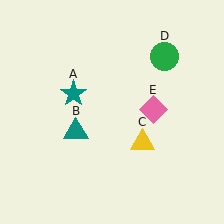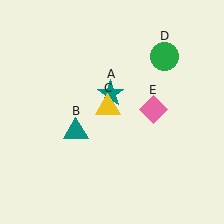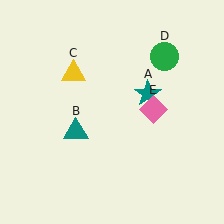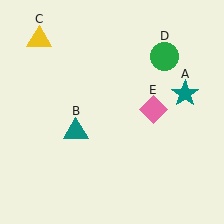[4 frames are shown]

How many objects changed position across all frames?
2 objects changed position: teal star (object A), yellow triangle (object C).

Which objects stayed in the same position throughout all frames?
Teal triangle (object B) and green circle (object D) and pink diamond (object E) remained stationary.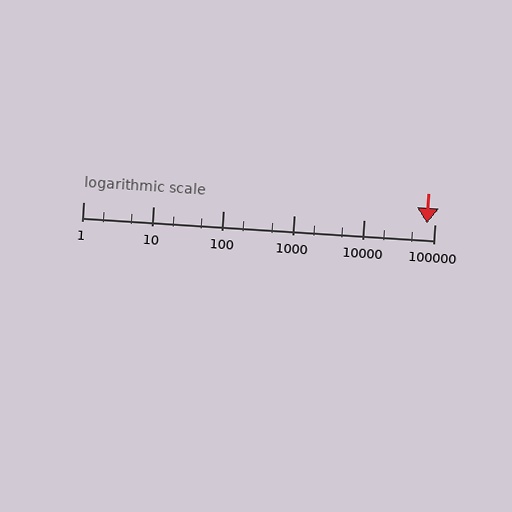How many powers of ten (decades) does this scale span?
The scale spans 5 decades, from 1 to 100000.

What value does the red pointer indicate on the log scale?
The pointer indicates approximately 79000.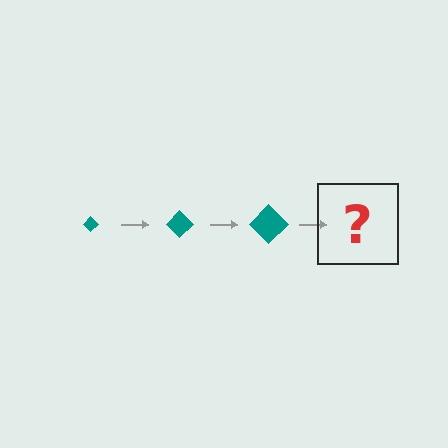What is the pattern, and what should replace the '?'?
The pattern is that the diamond gets progressively larger each step. The '?' should be a teal diamond, larger than the previous one.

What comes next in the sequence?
The next element should be a teal diamond, larger than the previous one.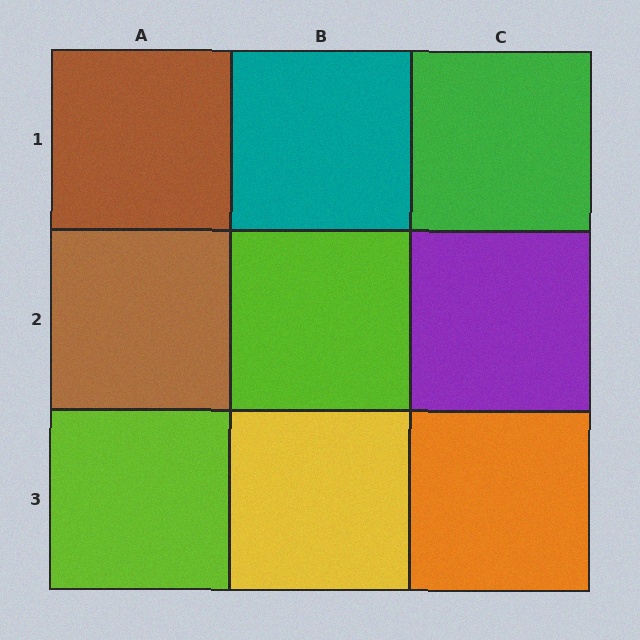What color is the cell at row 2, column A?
Brown.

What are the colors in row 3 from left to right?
Lime, yellow, orange.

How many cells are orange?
1 cell is orange.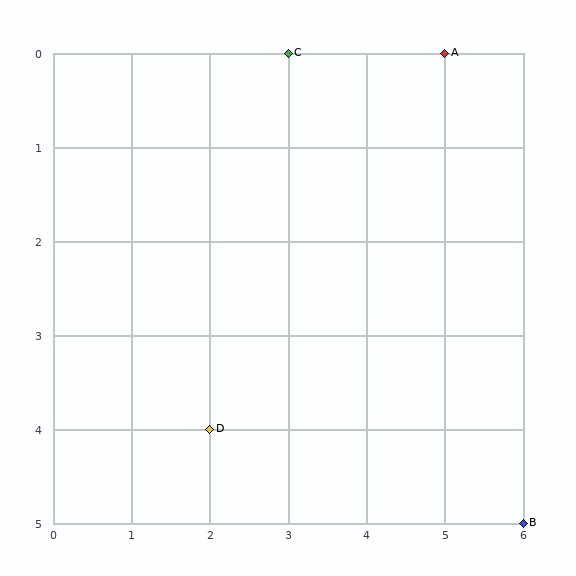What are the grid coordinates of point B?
Point B is at grid coordinates (6, 5).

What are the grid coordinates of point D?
Point D is at grid coordinates (2, 4).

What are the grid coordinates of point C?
Point C is at grid coordinates (3, 0).